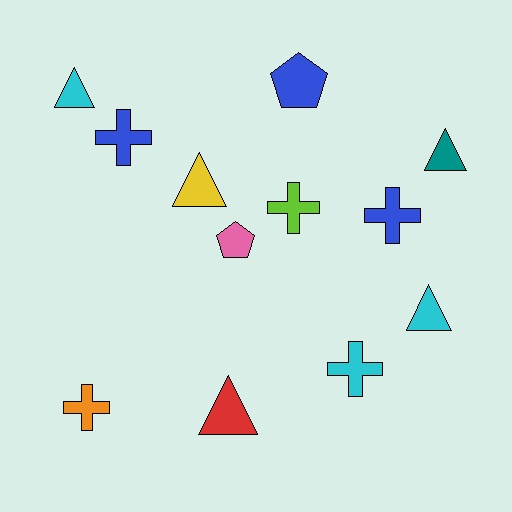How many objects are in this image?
There are 12 objects.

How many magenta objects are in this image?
There are no magenta objects.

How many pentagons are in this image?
There are 2 pentagons.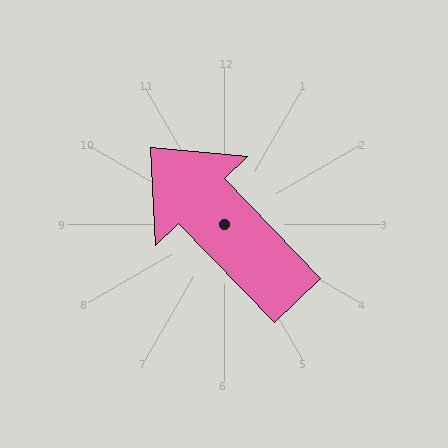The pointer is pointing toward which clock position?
Roughly 11 o'clock.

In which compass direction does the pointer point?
Northwest.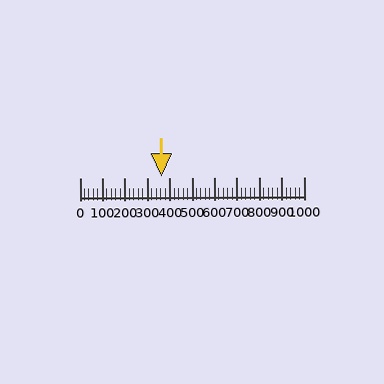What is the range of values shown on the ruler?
The ruler shows values from 0 to 1000.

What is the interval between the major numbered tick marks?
The major tick marks are spaced 100 units apart.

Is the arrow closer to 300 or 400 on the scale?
The arrow is closer to 400.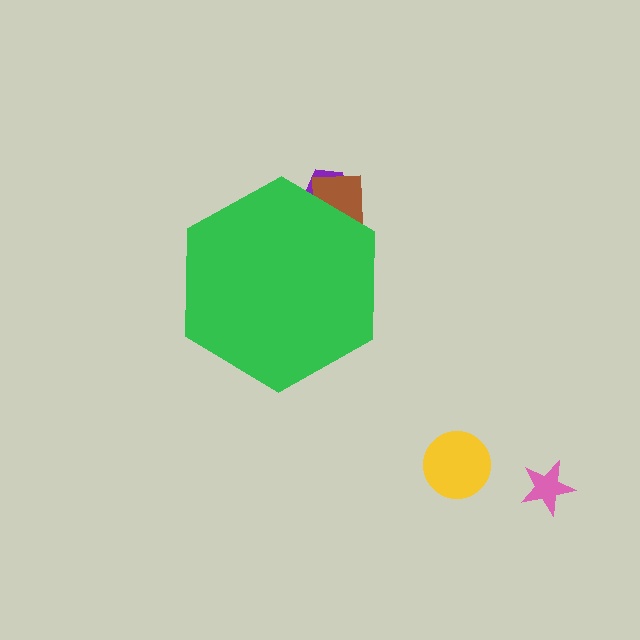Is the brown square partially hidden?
Yes, the brown square is partially hidden behind the green hexagon.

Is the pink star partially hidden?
No, the pink star is fully visible.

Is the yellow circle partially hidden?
No, the yellow circle is fully visible.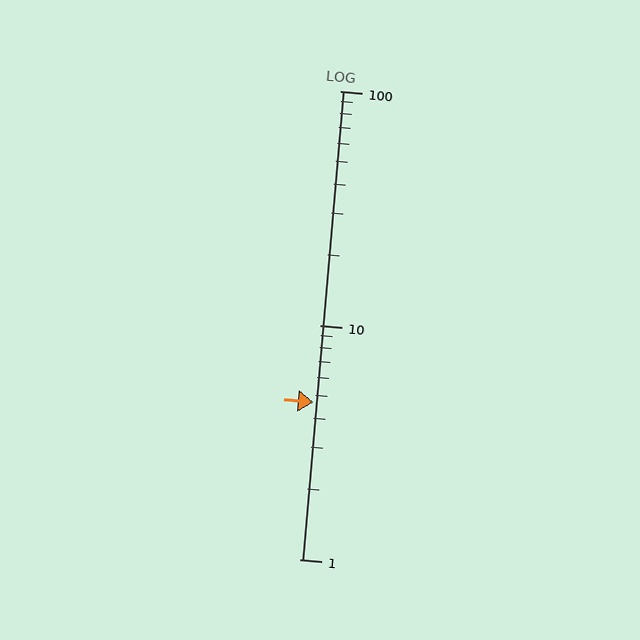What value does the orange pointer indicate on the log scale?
The pointer indicates approximately 4.7.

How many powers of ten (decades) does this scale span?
The scale spans 2 decades, from 1 to 100.